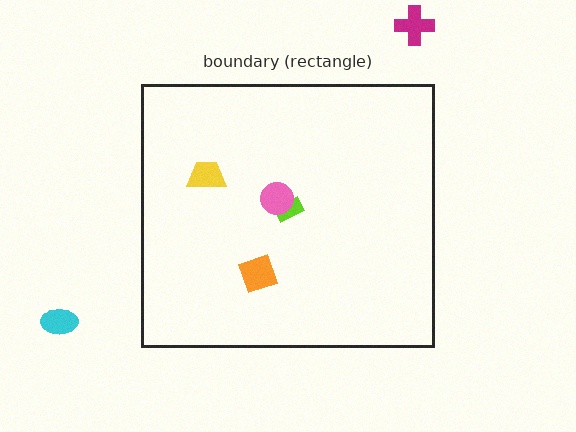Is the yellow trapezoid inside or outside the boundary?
Inside.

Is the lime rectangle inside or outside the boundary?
Inside.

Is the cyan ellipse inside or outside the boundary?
Outside.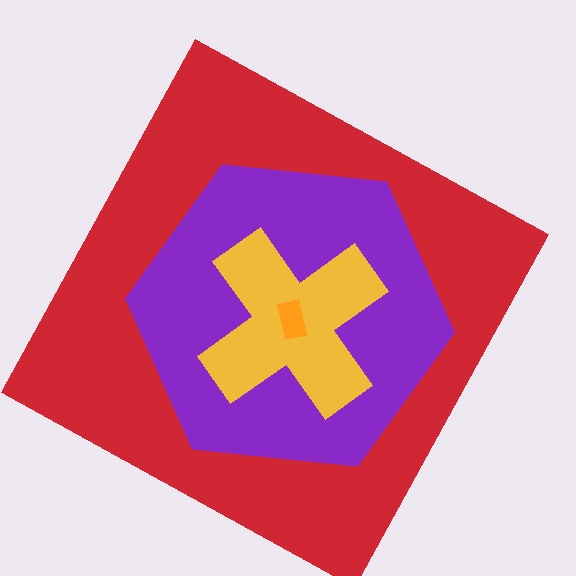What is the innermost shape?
The orange rectangle.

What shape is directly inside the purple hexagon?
The yellow cross.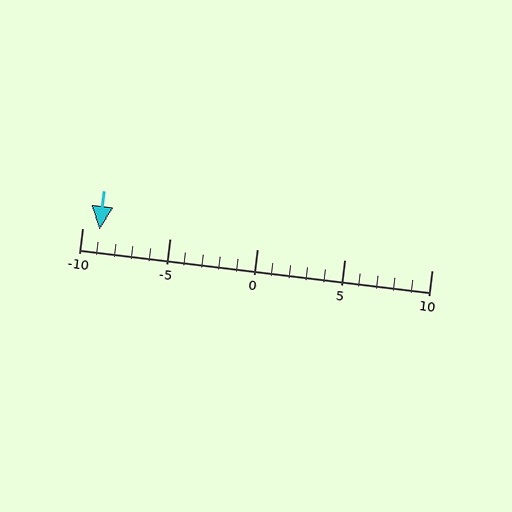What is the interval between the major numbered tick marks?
The major tick marks are spaced 5 units apart.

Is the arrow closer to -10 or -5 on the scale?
The arrow is closer to -10.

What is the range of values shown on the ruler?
The ruler shows values from -10 to 10.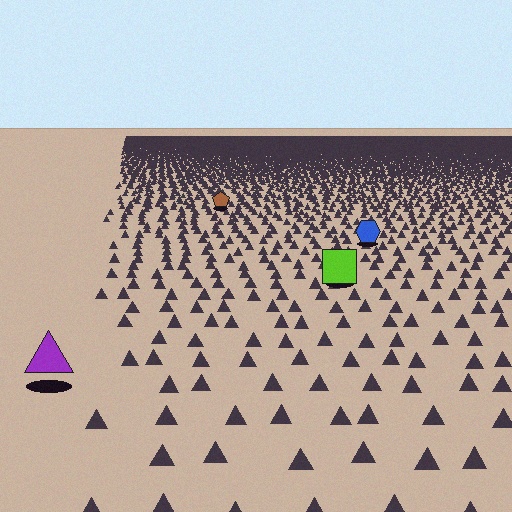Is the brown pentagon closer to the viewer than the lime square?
No. The lime square is closer — you can tell from the texture gradient: the ground texture is coarser near it.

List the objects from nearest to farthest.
From nearest to farthest: the purple triangle, the lime square, the blue hexagon, the brown pentagon.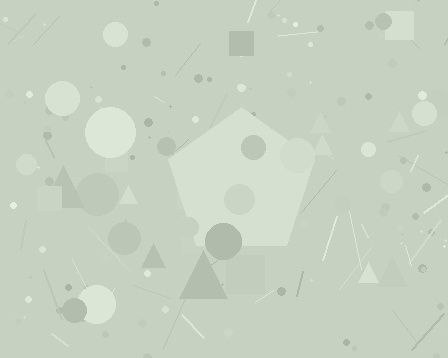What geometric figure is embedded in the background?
A pentagon is embedded in the background.